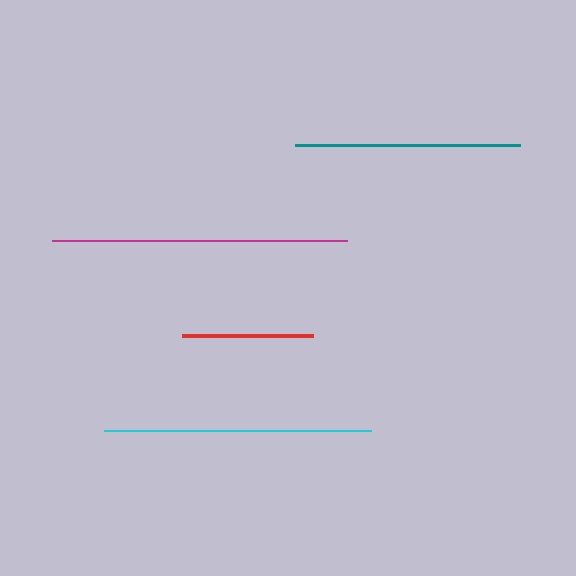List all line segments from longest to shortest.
From longest to shortest: magenta, cyan, teal, red.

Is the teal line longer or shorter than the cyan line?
The cyan line is longer than the teal line.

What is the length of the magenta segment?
The magenta segment is approximately 296 pixels long.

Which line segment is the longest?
The magenta line is the longest at approximately 296 pixels.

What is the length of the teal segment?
The teal segment is approximately 225 pixels long.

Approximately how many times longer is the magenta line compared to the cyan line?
The magenta line is approximately 1.1 times the length of the cyan line.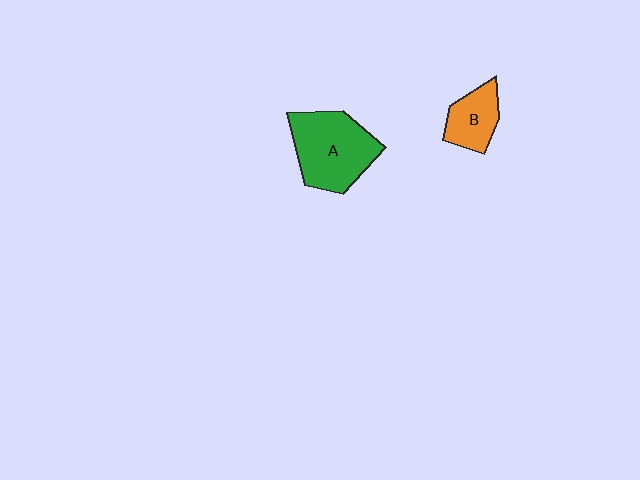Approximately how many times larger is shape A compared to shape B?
Approximately 2.0 times.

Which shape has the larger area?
Shape A (green).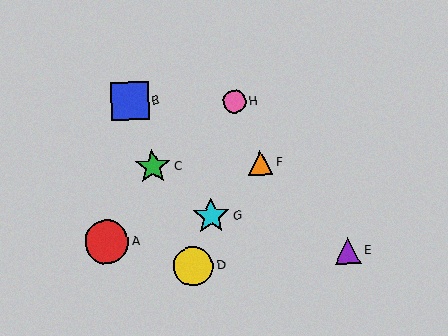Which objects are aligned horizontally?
Objects C, F are aligned horizontally.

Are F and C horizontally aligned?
Yes, both are at y≈163.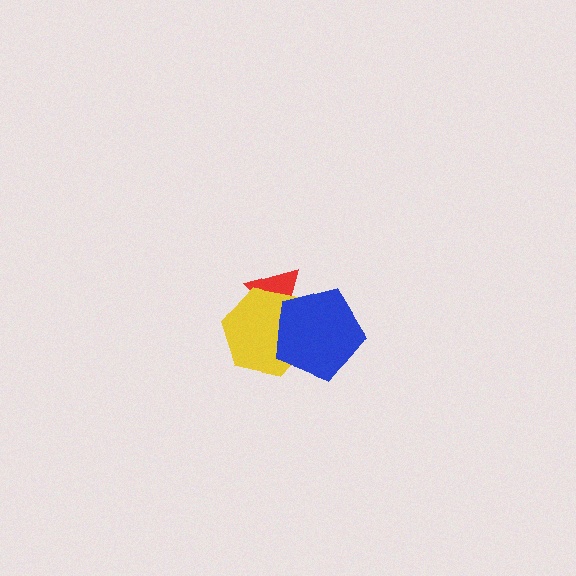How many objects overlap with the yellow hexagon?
2 objects overlap with the yellow hexagon.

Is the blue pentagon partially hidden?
No, no other shape covers it.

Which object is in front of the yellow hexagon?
The blue pentagon is in front of the yellow hexagon.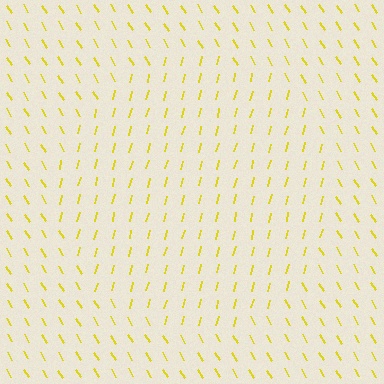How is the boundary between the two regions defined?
The boundary is defined purely by a change in line orientation (approximately 45 degrees difference). All lines are the same color and thickness.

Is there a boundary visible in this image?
Yes, there is a texture boundary formed by a change in line orientation.